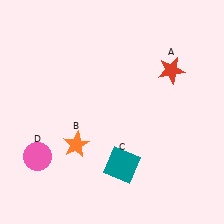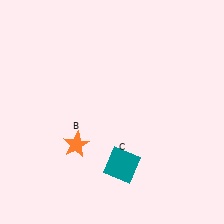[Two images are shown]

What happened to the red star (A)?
The red star (A) was removed in Image 2. It was in the top-right area of Image 1.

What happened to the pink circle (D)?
The pink circle (D) was removed in Image 2. It was in the bottom-left area of Image 1.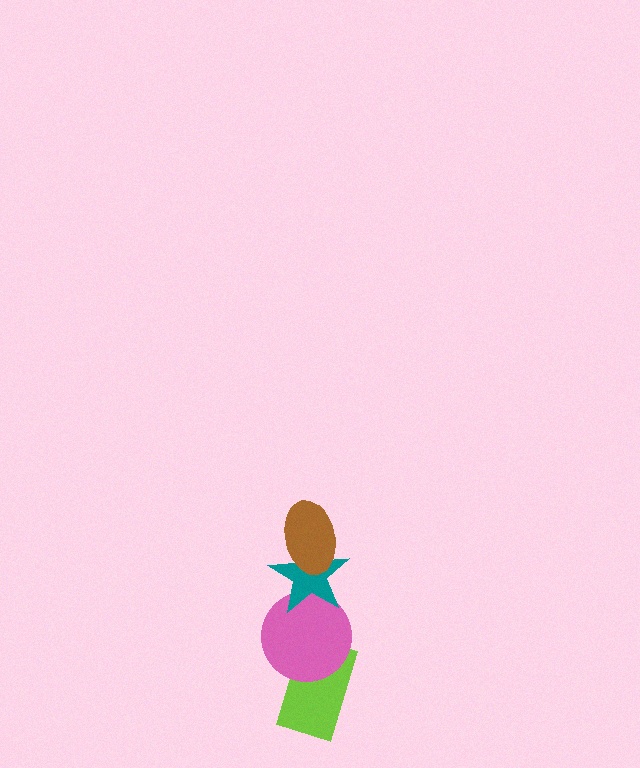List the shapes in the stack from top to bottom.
From top to bottom: the brown ellipse, the teal star, the pink circle, the lime rectangle.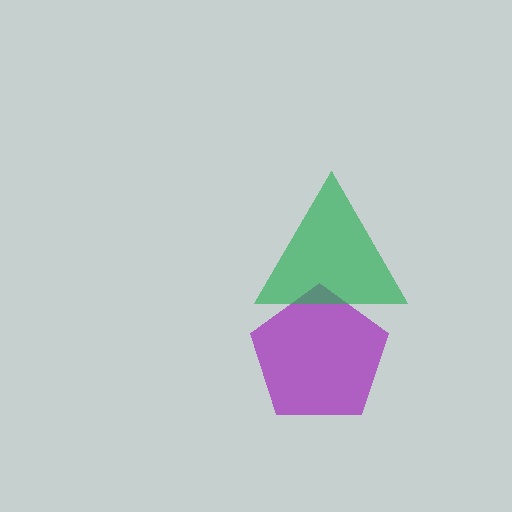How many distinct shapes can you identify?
There are 2 distinct shapes: a purple pentagon, a green triangle.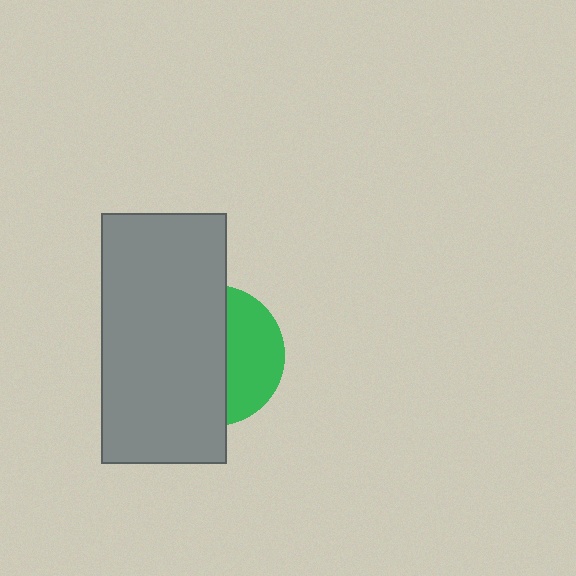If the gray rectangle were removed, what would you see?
You would see the complete green circle.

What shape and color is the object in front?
The object in front is a gray rectangle.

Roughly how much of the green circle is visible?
A small part of it is visible (roughly 38%).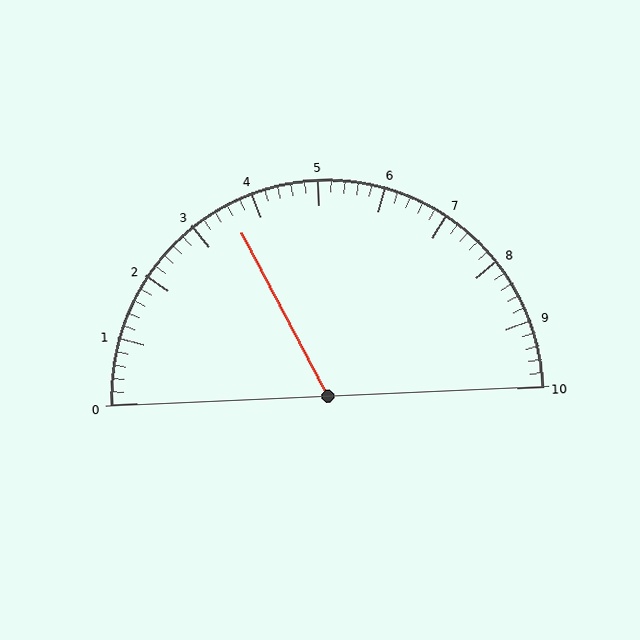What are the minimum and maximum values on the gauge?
The gauge ranges from 0 to 10.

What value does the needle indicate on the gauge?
The needle indicates approximately 3.6.